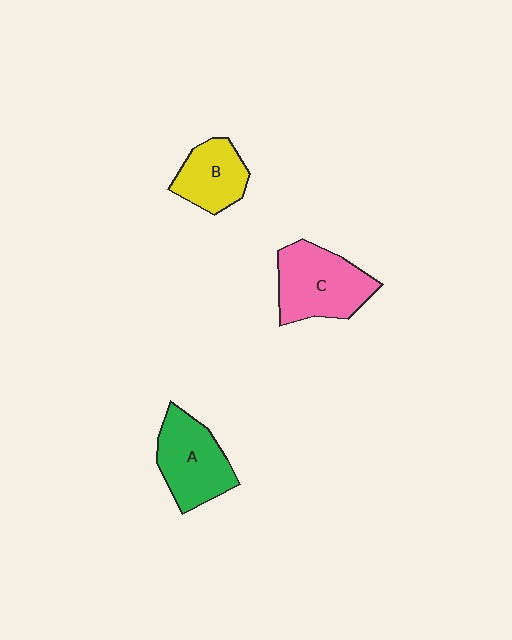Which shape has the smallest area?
Shape B (yellow).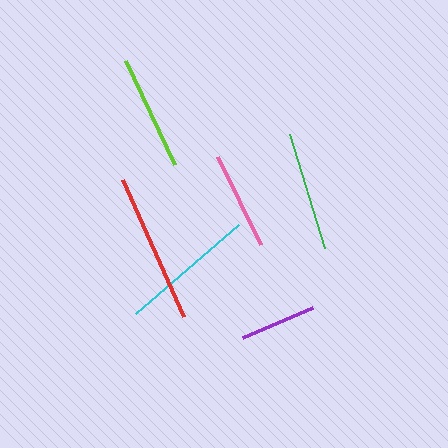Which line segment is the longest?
The red line is the longest at approximately 150 pixels.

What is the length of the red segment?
The red segment is approximately 150 pixels long.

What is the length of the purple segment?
The purple segment is approximately 76 pixels long.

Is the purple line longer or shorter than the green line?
The green line is longer than the purple line.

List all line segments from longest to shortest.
From longest to shortest: red, cyan, green, lime, pink, purple.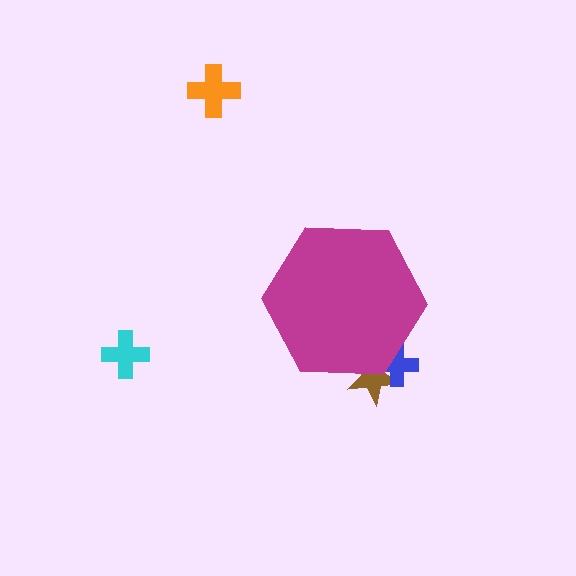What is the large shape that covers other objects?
A magenta hexagon.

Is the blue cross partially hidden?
Yes, the blue cross is partially hidden behind the magenta hexagon.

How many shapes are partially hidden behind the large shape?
2 shapes are partially hidden.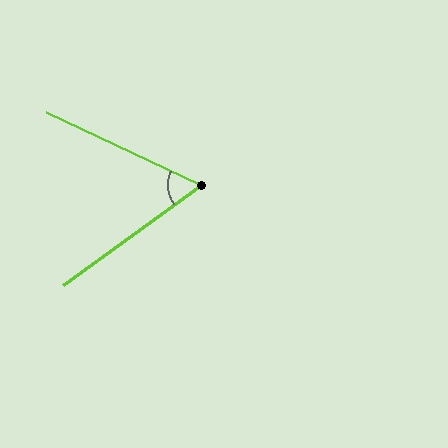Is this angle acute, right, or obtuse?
It is acute.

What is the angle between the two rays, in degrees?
Approximately 61 degrees.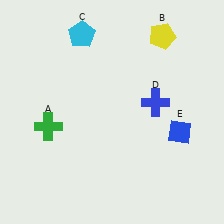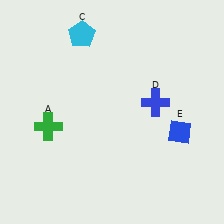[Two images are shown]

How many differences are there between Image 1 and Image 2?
There is 1 difference between the two images.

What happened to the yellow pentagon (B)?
The yellow pentagon (B) was removed in Image 2. It was in the top-right area of Image 1.